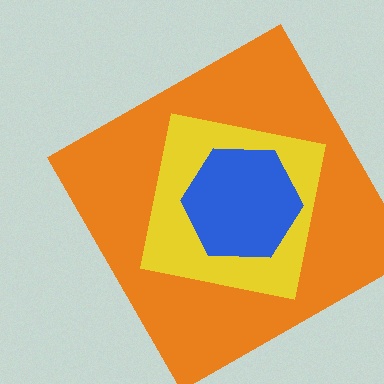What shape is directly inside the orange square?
The yellow square.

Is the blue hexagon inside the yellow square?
Yes.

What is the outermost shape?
The orange square.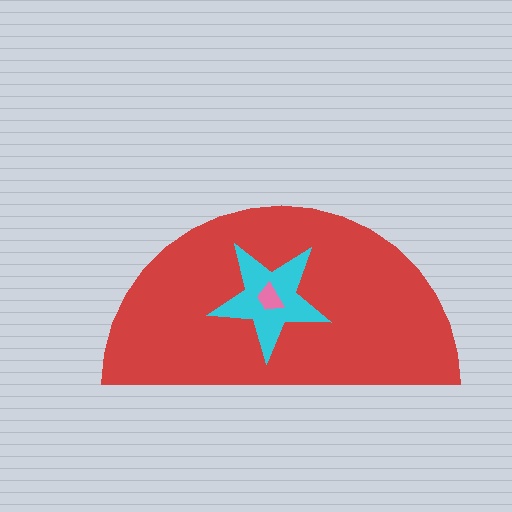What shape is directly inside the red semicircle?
The cyan star.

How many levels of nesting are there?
3.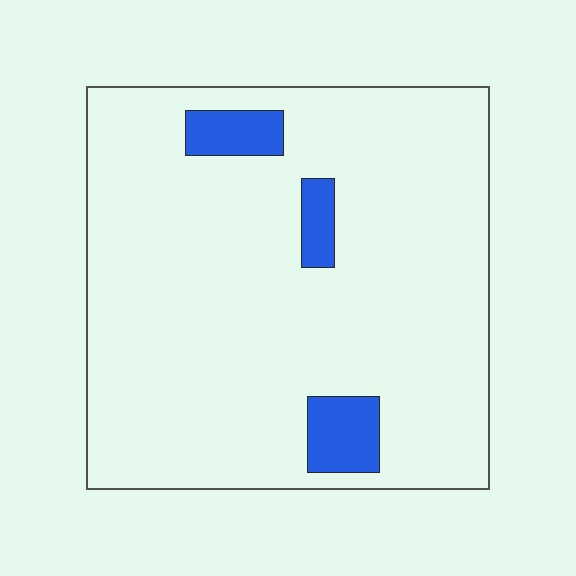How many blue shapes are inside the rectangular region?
3.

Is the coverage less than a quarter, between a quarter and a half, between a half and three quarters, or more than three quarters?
Less than a quarter.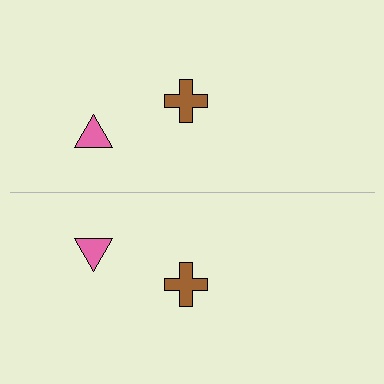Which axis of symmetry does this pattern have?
The pattern has a horizontal axis of symmetry running through the center of the image.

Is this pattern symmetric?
Yes, this pattern has bilateral (reflection) symmetry.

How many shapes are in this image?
There are 4 shapes in this image.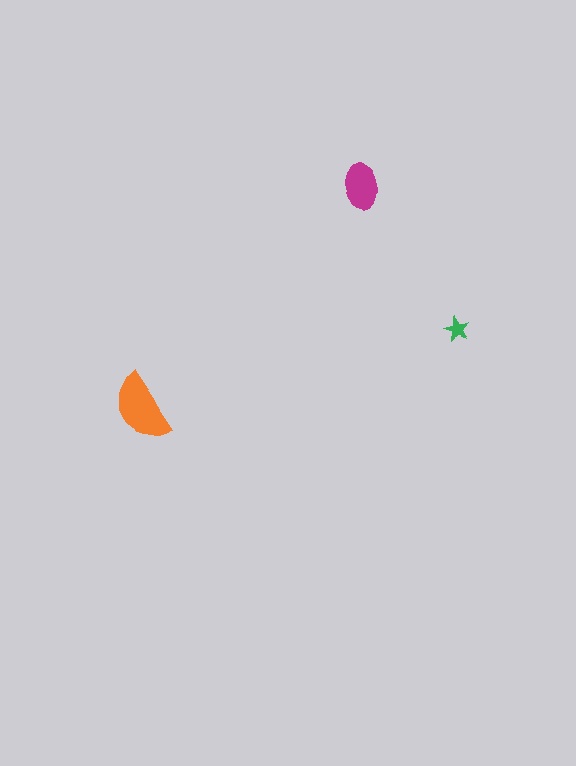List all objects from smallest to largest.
The green star, the magenta ellipse, the orange semicircle.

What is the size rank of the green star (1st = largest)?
3rd.